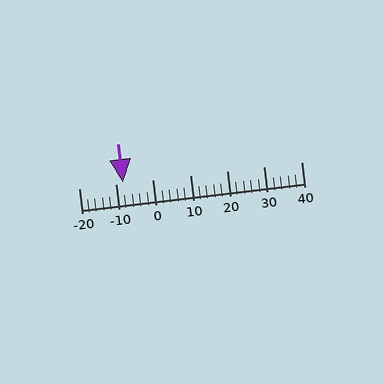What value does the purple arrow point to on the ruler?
The purple arrow points to approximately -8.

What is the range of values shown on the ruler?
The ruler shows values from -20 to 40.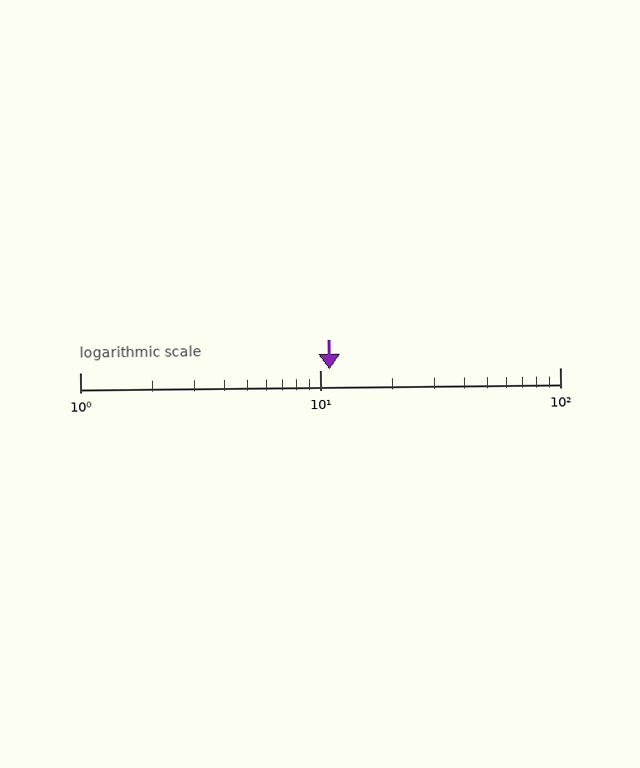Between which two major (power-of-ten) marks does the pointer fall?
The pointer is between 10 and 100.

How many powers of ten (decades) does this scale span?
The scale spans 2 decades, from 1 to 100.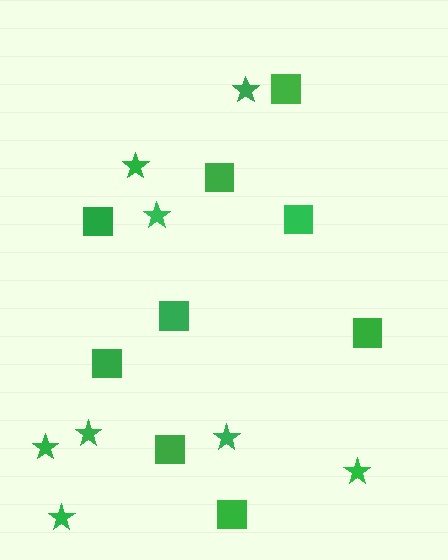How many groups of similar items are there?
There are 2 groups: one group of stars (8) and one group of squares (9).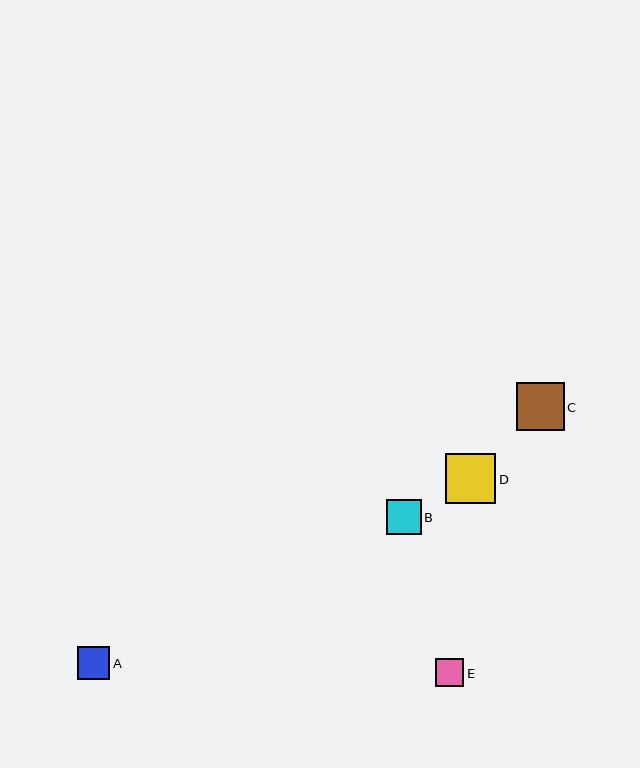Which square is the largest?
Square D is the largest with a size of approximately 50 pixels.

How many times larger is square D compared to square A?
Square D is approximately 1.5 times the size of square A.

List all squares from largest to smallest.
From largest to smallest: D, C, B, A, E.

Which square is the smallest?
Square E is the smallest with a size of approximately 28 pixels.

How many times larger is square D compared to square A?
Square D is approximately 1.5 times the size of square A.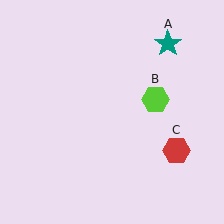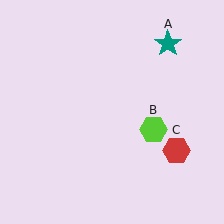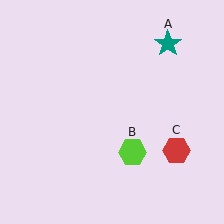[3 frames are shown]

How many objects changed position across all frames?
1 object changed position: lime hexagon (object B).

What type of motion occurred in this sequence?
The lime hexagon (object B) rotated clockwise around the center of the scene.